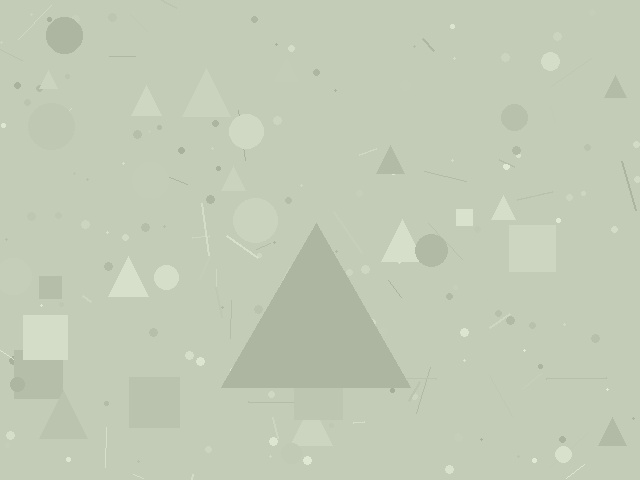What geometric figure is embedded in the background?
A triangle is embedded in the background.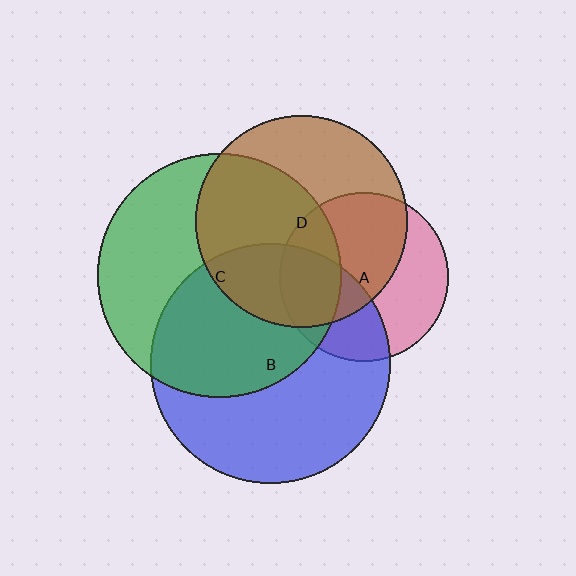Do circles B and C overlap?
Yes.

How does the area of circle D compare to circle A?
Approximately 1.6 times.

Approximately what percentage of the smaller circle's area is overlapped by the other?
Approximately 50%.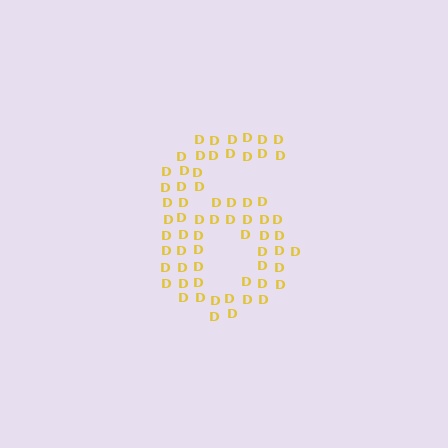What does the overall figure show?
The overall figure shows the digit 6.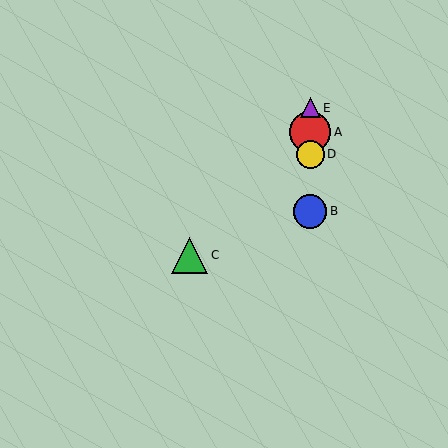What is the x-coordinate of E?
Object E is at x≈310.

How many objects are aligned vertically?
4 objects (A, B, D, E) are aligned vertically.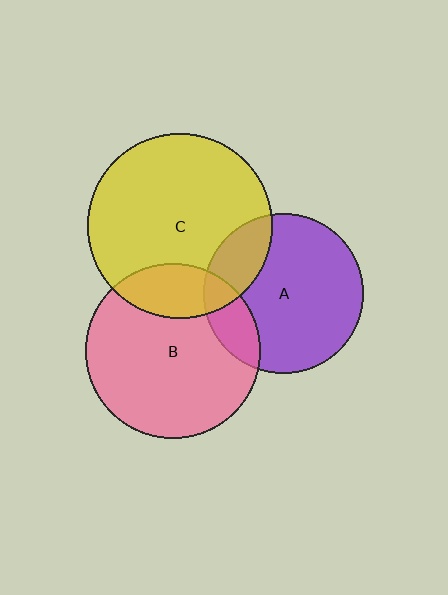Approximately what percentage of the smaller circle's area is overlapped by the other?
Approximately 20%.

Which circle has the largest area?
Circle C (yellow).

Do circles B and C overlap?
Yes.